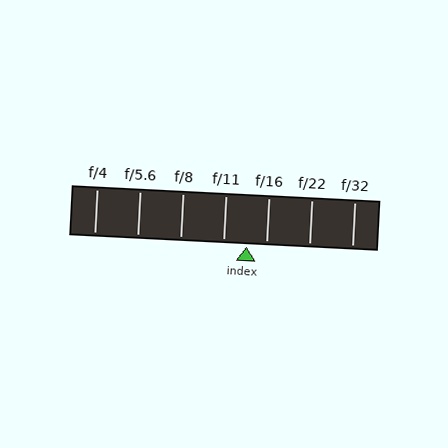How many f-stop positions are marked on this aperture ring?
There are 7 f-stop positions marked.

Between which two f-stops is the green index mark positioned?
The index mark is between f/11 and f/16.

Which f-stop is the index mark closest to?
The index mark is closest to f/16.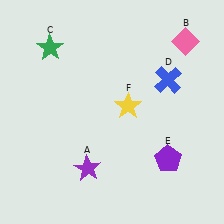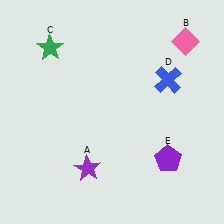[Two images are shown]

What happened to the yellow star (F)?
The yellow star (F) was removed in Image 2. It was in the top-right area of Image 1.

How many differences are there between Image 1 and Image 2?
There is 1 difference between the two images.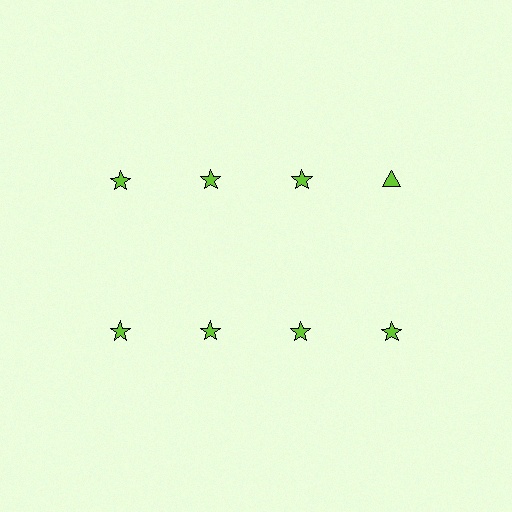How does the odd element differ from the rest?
It has a different shape: triangle instead of star.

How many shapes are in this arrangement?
There are 8 shapes arranged in a grid pattern.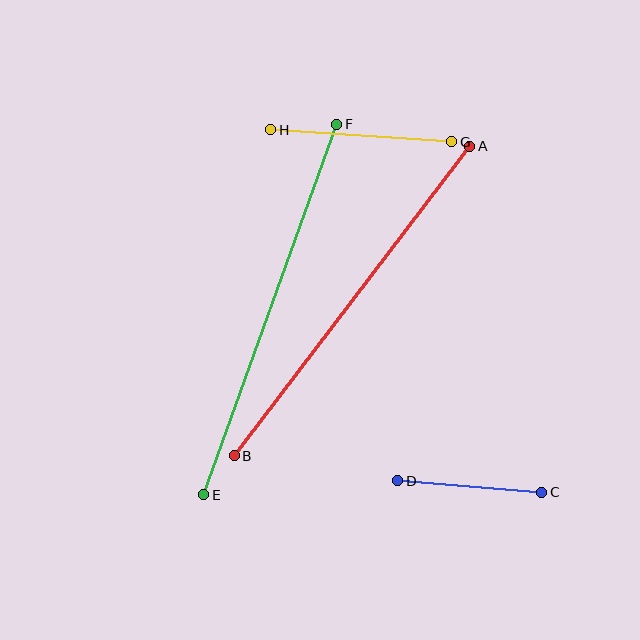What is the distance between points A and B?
The distance is approximately 389 pixels.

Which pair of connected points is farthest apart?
Points E and F are farthest apart.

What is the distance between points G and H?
The distance is approximately 181 pixels.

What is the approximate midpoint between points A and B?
The midpoint is at approximately (352, 301) pixels.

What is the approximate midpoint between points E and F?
The midpoint is at approximately (270, 310) pixels.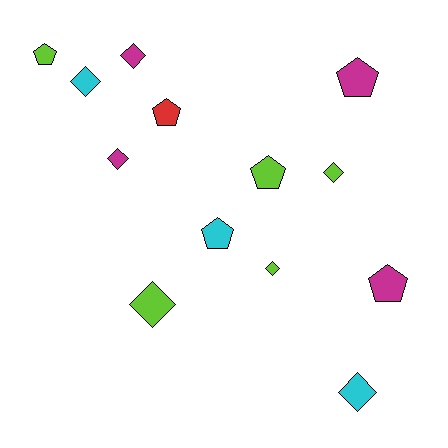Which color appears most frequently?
Lime, with 5 objects.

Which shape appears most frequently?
Diamond, with 7 objects.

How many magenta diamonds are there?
There are 2 magenta diamonds.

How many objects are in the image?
There are 13 objects.